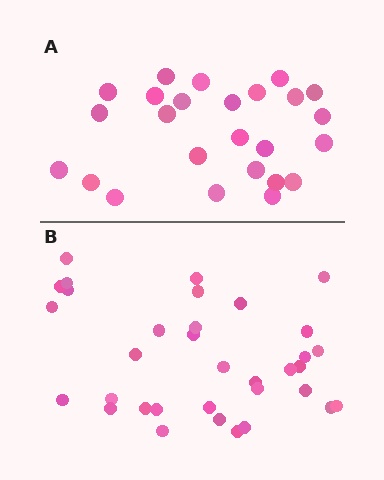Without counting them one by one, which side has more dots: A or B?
Region B (the bottom region) has more dots.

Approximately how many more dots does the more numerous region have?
Region B has roughly 8 or so more dots than region A.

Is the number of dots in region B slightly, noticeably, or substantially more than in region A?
Region B has noticeably more, but not dramatically so. The ratio is roughly 1.4 to 1.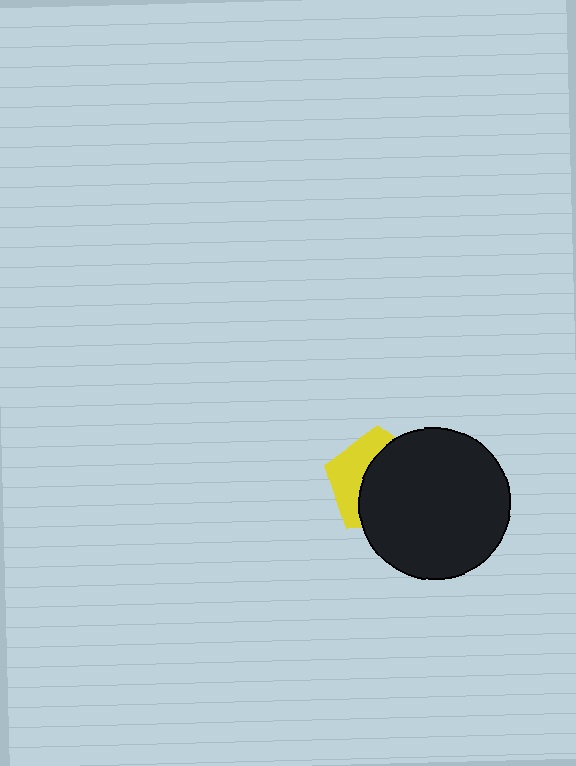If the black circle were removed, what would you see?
You would see the complete yellow pentagon.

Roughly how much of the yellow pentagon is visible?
A small part of it is visible (roughly 38%).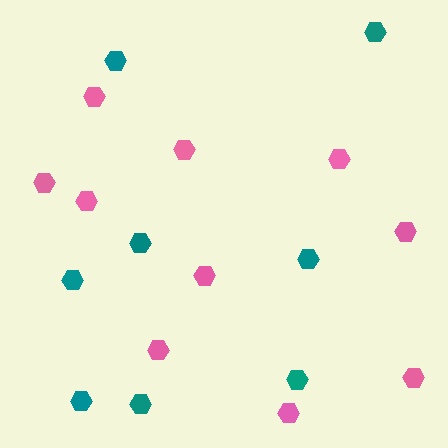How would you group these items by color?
There are 2 groups: one group of teal hexagons (8) and one group of pink hexagons (10).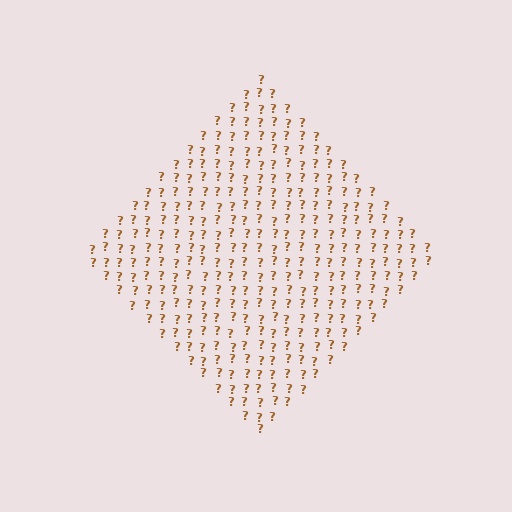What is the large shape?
The large shape is a diamond.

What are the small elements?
The small elements are question marks.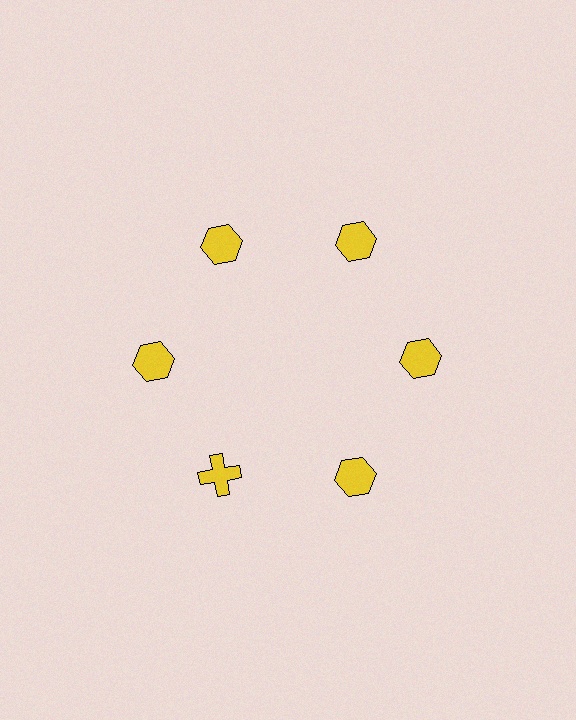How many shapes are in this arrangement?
There are 6 shapes arranged in a ring pattern.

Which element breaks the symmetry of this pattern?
The yellow cross at roughly the 7 o'clock position breaks the symmetry. All other shapes are yellow hexagons.